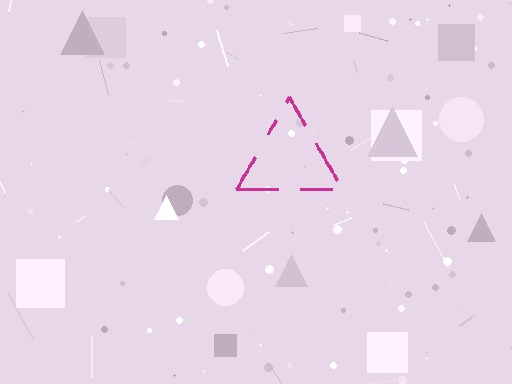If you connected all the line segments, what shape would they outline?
They would outline a triangle.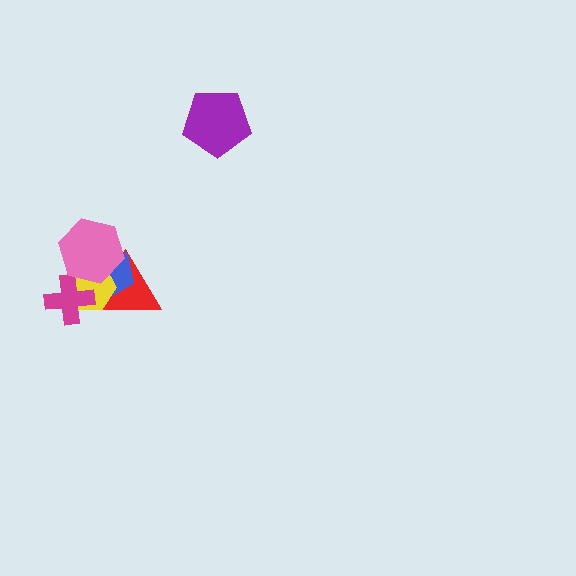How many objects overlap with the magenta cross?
2 objects overlap with the magenta cross.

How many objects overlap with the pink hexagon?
3 objects overlap with the pink hexagon.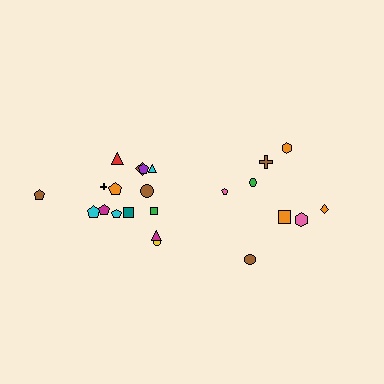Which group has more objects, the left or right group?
The left group.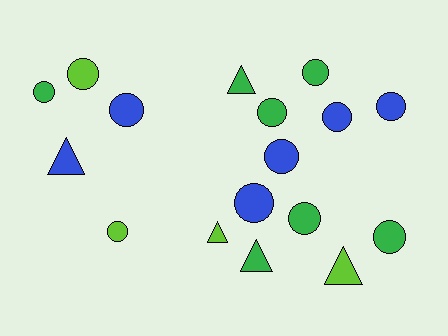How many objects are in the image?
There are 17 objects.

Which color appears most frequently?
Green, with 7 objects.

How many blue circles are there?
There are 5 blue circles.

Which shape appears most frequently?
Circle, with 12 objects.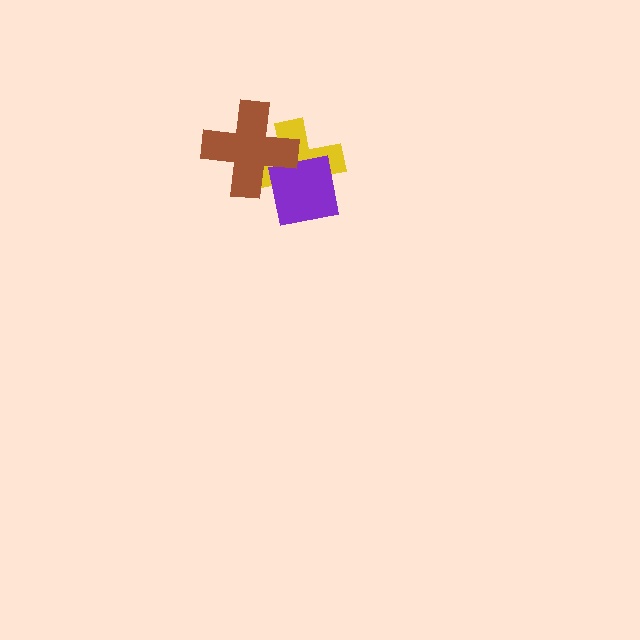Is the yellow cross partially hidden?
Yes, it is partially covered by another shape.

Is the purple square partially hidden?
Yes, it is partially covered by another shape.